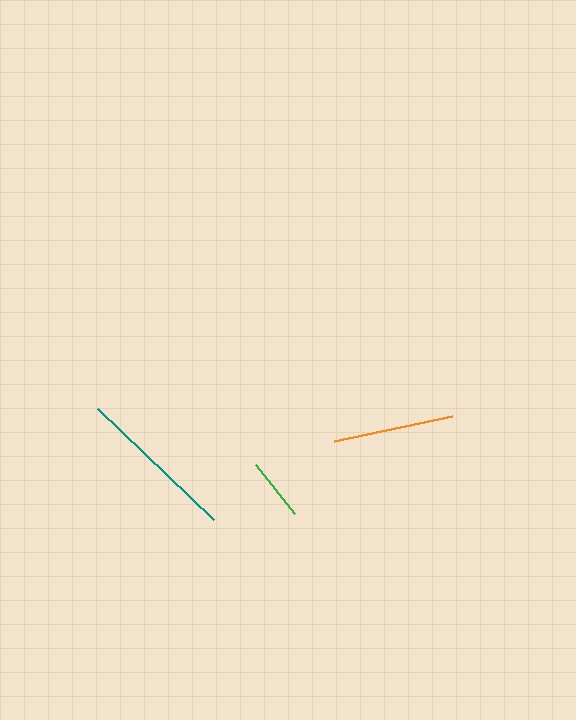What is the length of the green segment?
The green segment is approximately 62 pixels long.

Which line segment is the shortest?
The green line is the shortest at approximately 62 pixels.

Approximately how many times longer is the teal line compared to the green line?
The teal line is approximately 2.6 times the length of the green line.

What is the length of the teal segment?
The teal segment is approximately 161 pixels long.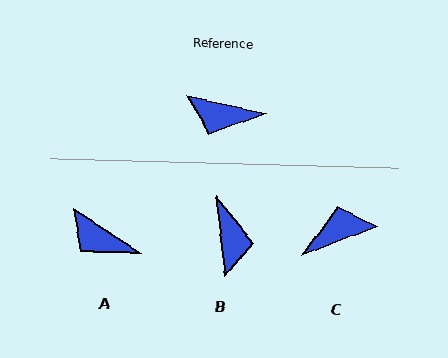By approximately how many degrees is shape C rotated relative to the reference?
Approximately 146 degrees clockwise.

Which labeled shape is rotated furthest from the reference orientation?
C, about 146 degrees away.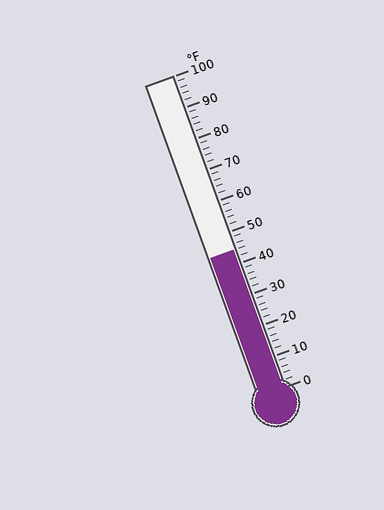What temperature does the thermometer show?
The thermometer shows approximately 44°F.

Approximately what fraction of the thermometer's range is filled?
The thermometer is filled to approximately 45% of its range.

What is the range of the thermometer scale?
The thermometer scale ranges from 0°F to 100°F.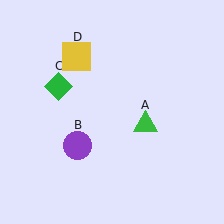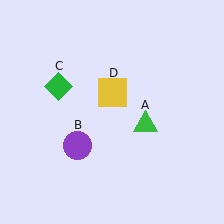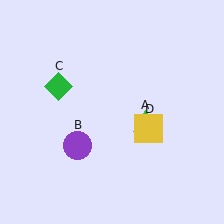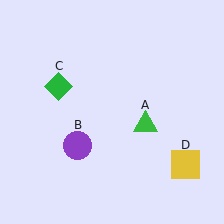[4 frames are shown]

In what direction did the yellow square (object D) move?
The yellow square (object D) moved down and to the right.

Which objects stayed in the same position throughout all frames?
Green triangle (object A) and purple circle (object B) and green diamond (object C) remained stationary.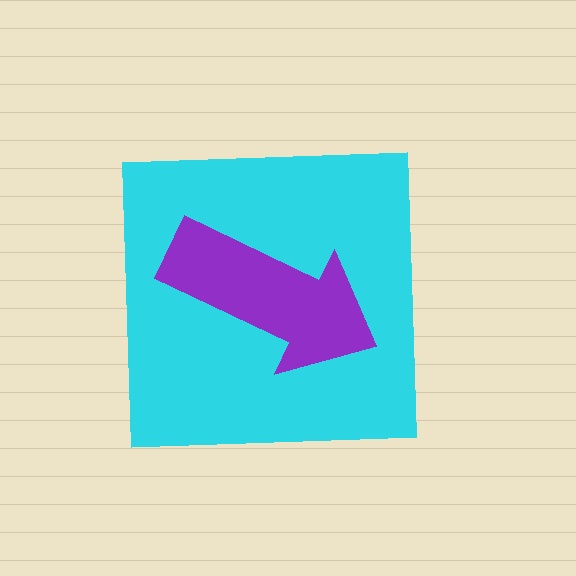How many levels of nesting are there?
2.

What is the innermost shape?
The purple arrow.